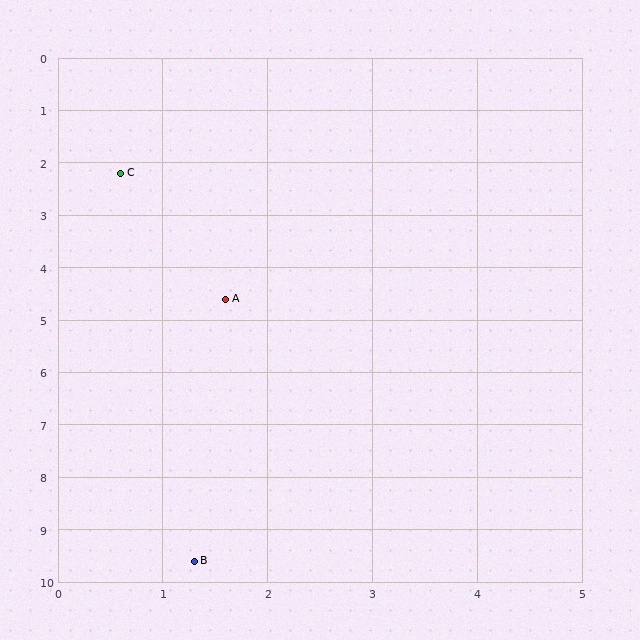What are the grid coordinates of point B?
Point B is at approximately (1.3, 9.6).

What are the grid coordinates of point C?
Point C is at approximately (0.6, 2.2).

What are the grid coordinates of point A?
Point A is at approximately (1.6, 4.6).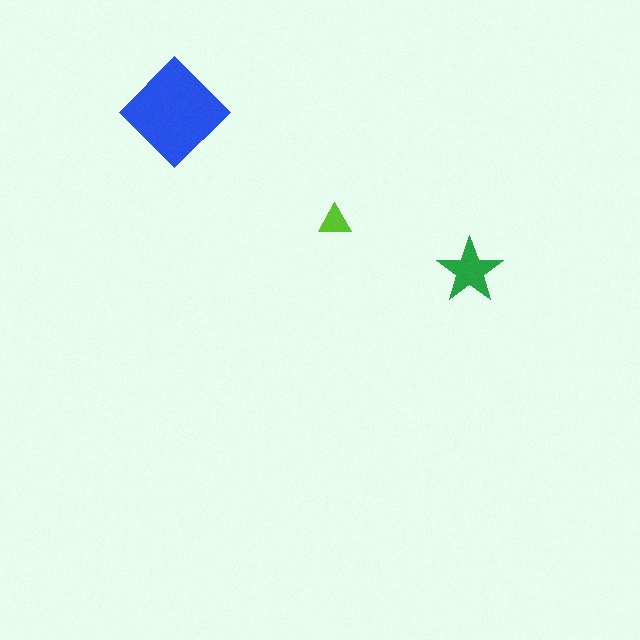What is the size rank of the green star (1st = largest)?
2nd.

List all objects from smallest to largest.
The lime triangle, the green star, the blue diamond.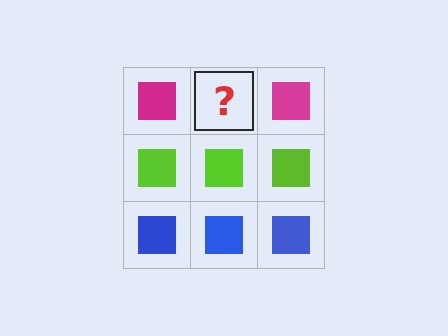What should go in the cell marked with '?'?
The missing cell should contain a magenta square.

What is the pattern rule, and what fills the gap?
The rule is that each row has a consistent color. The gap should be filled with a magenta square.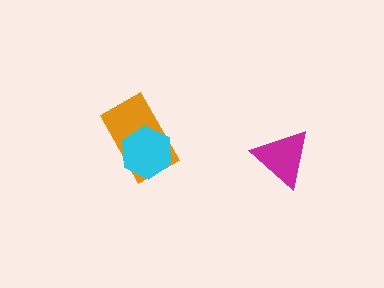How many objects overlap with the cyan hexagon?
1 object overlaps with the cyan hexagon.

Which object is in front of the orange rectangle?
The cyan hexagon is in front of the orange rectangle.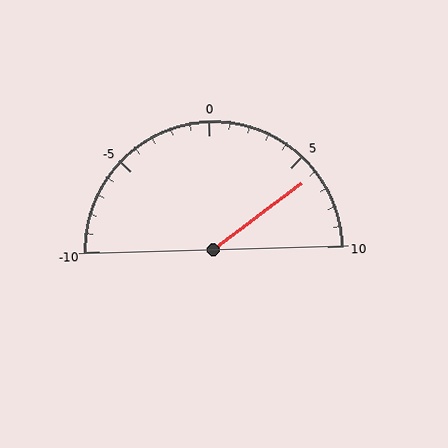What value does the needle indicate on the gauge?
The needle indicates approximately 6.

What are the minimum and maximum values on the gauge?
The gauge ranges from -10 to 10.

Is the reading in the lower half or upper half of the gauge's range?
The reading is in the upper half of the range (-10 to 10).